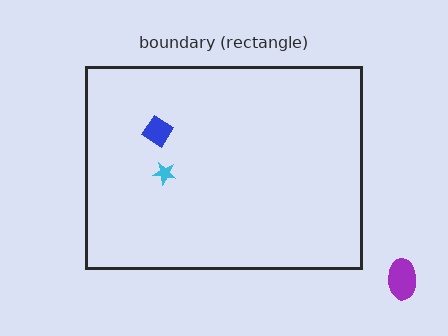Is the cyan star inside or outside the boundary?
Inside.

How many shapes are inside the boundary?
2 inside, 1 outside.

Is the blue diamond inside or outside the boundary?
Inside.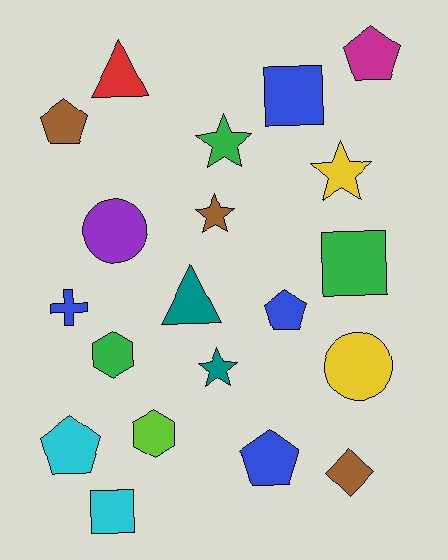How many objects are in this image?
There are 20 objects.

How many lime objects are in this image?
There is 1 lime object.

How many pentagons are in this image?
There are 5 pentagons.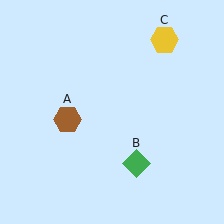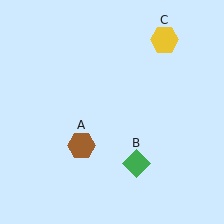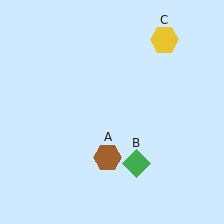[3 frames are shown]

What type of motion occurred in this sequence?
The brown hexagon (object A) rotated counterclockwise around the center of the scene.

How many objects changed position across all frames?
1 object changed position: brown hexagon (object A).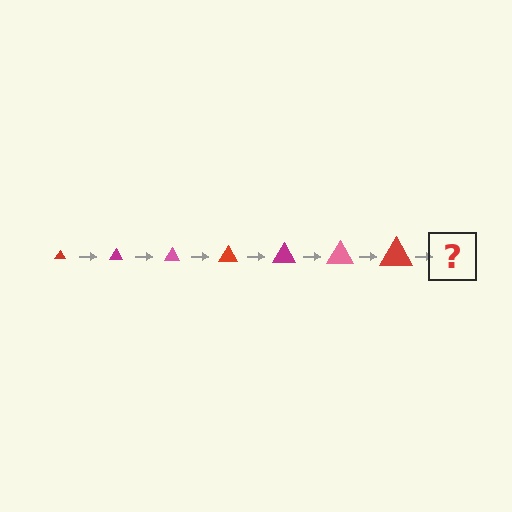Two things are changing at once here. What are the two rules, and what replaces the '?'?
The two rules are that the triangle grows larger each step and the color cycles through red, magenta, and pink. The '?' should be a magenta triangle, larger than the previous one.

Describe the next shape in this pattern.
It should be a magenta triangle, larger than the previous one.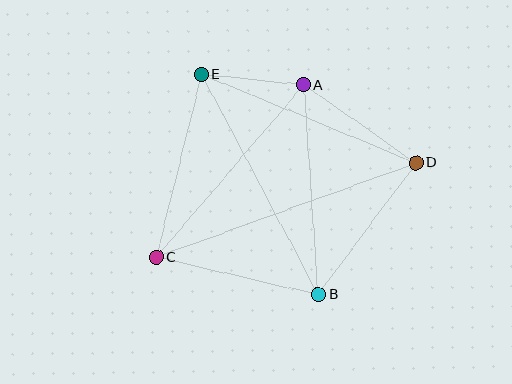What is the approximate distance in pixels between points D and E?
The distance between D and E is approximately 232 pixels.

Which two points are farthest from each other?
Points C and D are farthest from each other.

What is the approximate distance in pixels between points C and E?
The distance between C and E is approximately 189 pixels.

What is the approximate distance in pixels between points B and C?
The distance between B and C is approximately 166 pixels.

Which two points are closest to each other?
Points A and E are closest to each other.